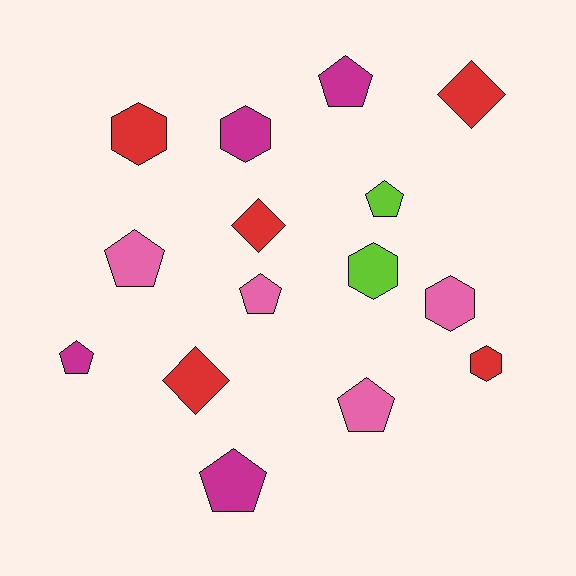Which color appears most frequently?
Red, with 5 objects.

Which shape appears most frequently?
Pentagon, with 7 objects.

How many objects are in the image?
There are 15 objects.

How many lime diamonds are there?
There are no lime diamonds.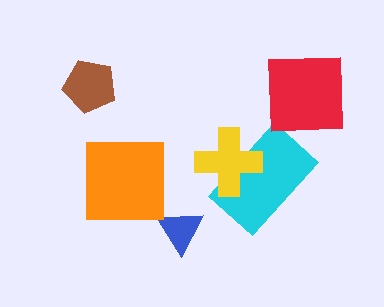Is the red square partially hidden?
No, no other shape covers it.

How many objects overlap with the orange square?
0 objects overlap with the orange square.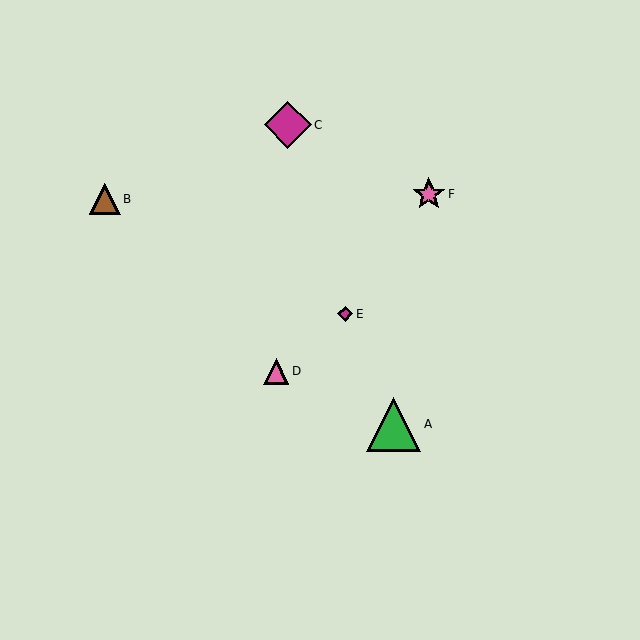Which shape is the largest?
The green triangle (labeled A) is the largest.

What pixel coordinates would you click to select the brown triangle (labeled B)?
Click at (105, 199) to select the brown triangle B.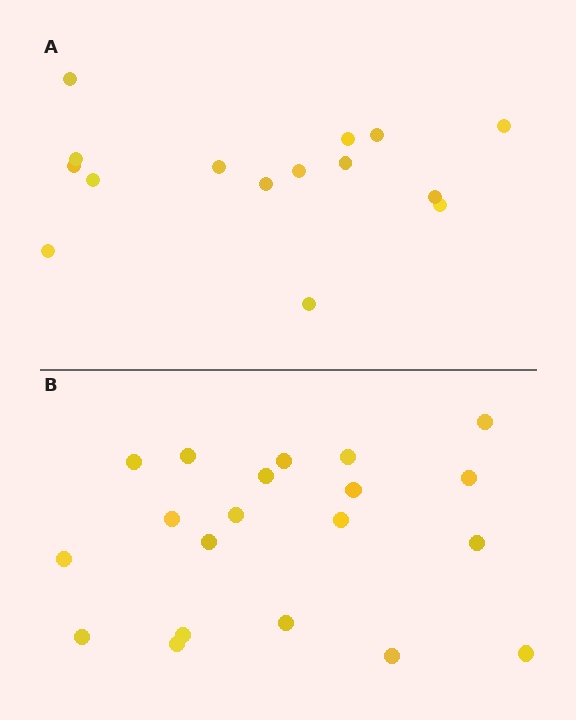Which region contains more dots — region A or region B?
Region B (the bottom region) has more dots.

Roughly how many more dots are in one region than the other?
Region B has about 5 more dots than region A.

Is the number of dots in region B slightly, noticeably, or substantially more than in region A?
Region B has noticeably more, but not dramatically so. The ratio is roughly 1.3 to 1.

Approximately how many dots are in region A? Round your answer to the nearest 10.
About 20 dots. (The exact count is 15, which rounds to 20.)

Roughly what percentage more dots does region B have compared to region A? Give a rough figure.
About 35% more.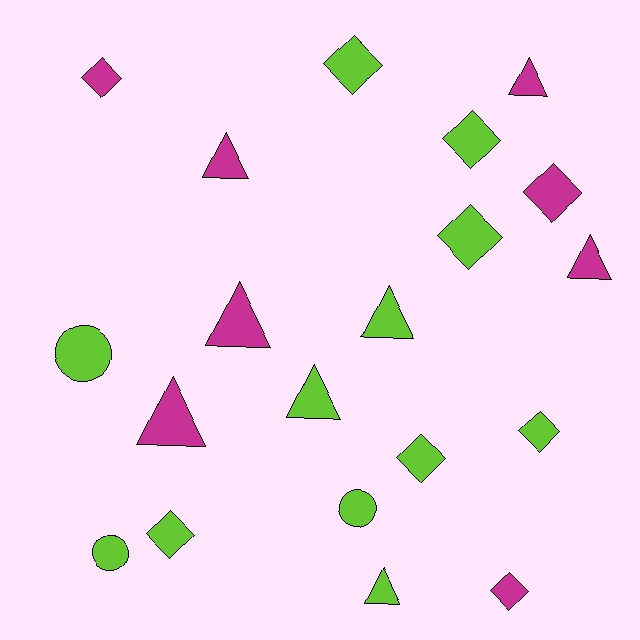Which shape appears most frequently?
Diamond, with 9 objects.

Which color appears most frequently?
Lime, with 12 objects.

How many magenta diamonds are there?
There are 3 magenta diamonds.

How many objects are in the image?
There are 20 objects.